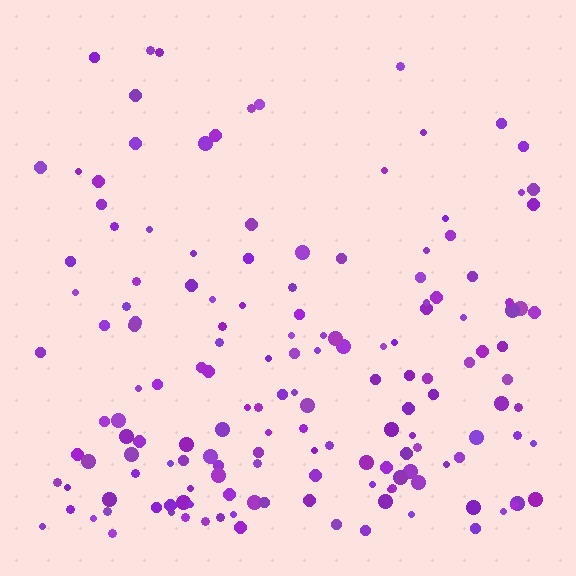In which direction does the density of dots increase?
From top to bottom, with the bottom side densest.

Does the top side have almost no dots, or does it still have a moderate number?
Still a moderate number, just noticeably fewer than the bottom.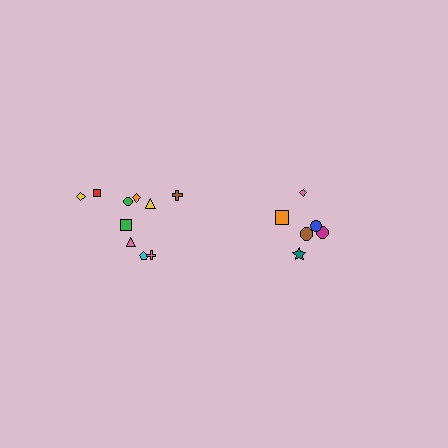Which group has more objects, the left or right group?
The left group.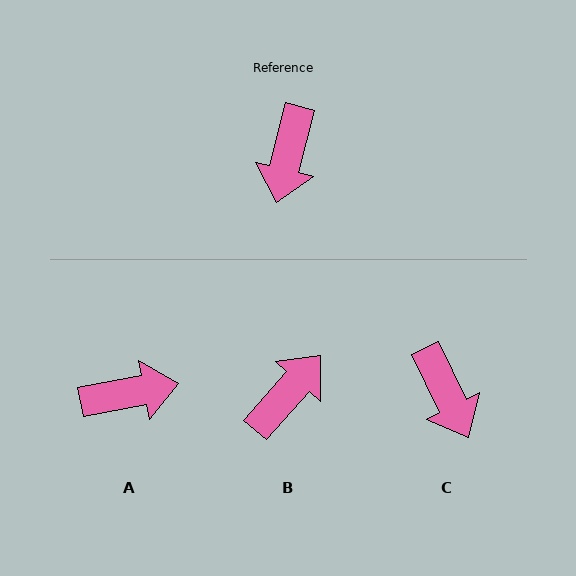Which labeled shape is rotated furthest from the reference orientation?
B, about 152 degrees away.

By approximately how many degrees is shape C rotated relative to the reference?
Approximately 40 degrees counter-clockwise.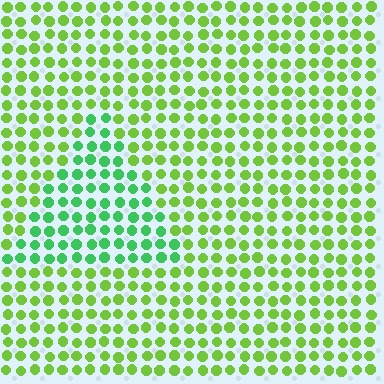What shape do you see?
I see a triangle.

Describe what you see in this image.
The image is filled with small lime elements in a uniform arrangement. A triangle-shaped region is visible where the elements are tinted to a slightly different hue, forming a subtle color boundary.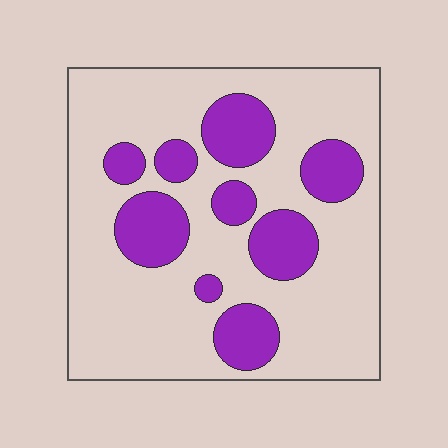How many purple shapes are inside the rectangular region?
9.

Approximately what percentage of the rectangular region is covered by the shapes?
Approximately 25%.